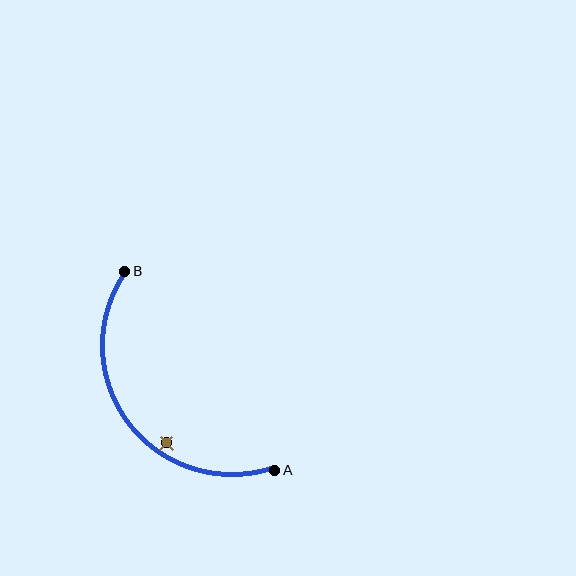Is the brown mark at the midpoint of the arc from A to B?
No — the brown mark does not lie on the arc at all. It sits slightly inside the curve.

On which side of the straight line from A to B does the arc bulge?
The arc bulges below and to the left of the straight line connecting A and B.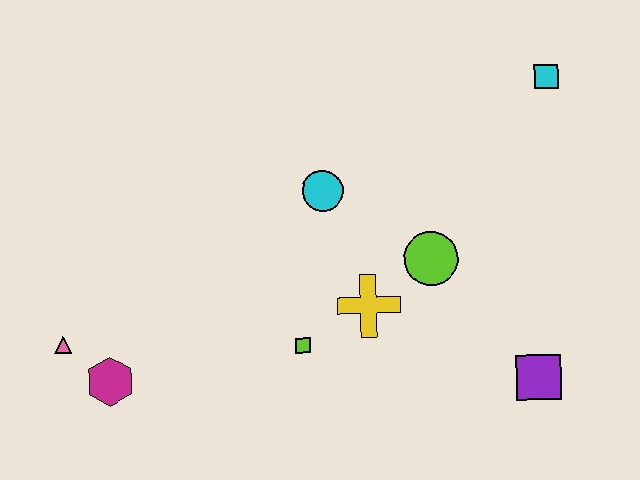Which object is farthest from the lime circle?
The pink triangle is farthest from the lime circle.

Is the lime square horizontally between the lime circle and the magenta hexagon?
Yes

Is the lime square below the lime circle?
Yes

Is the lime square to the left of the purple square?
Yes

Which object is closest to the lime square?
The yellow cross is closest to the lime square.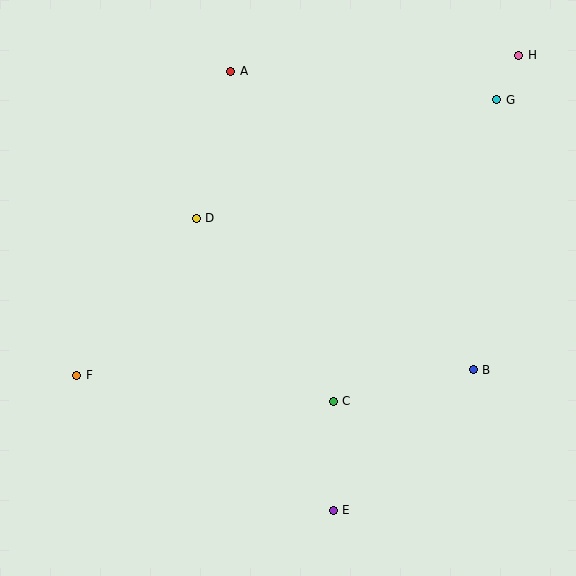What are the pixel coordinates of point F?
Point F is at (77, 375).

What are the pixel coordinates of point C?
Point C is at (333, 401).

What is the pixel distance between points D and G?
The distance between D and G is 323 pixels.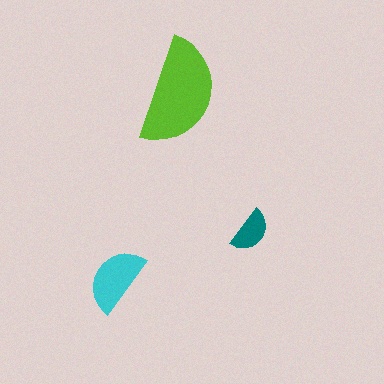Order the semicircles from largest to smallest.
the lime one, the cyan one, the teal one.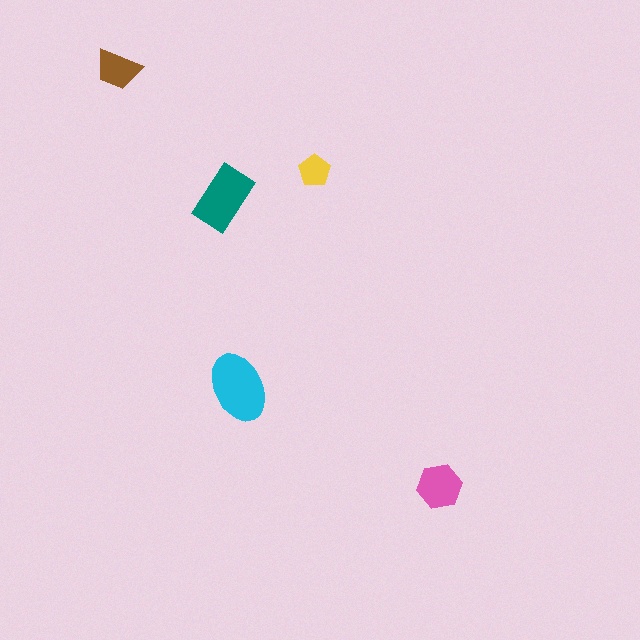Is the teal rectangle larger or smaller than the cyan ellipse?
Smaller.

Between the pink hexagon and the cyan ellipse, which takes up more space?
The cyan ellipse.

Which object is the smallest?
The yellow pentagon.